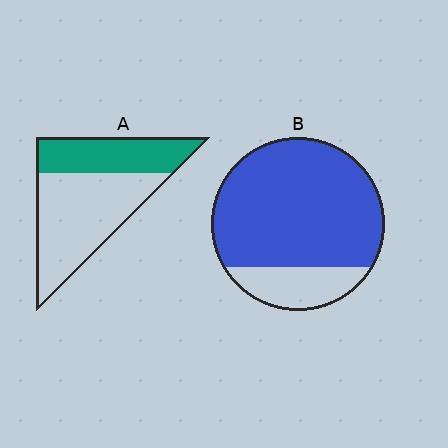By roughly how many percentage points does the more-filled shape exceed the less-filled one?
By roughly 45 percentage points (B over A).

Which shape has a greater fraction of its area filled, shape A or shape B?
Shape B.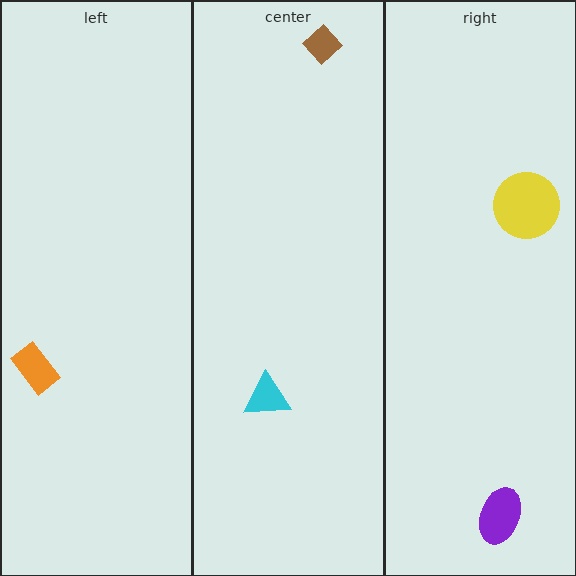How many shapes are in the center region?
2.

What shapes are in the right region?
The purple ellipse, the yellow circle.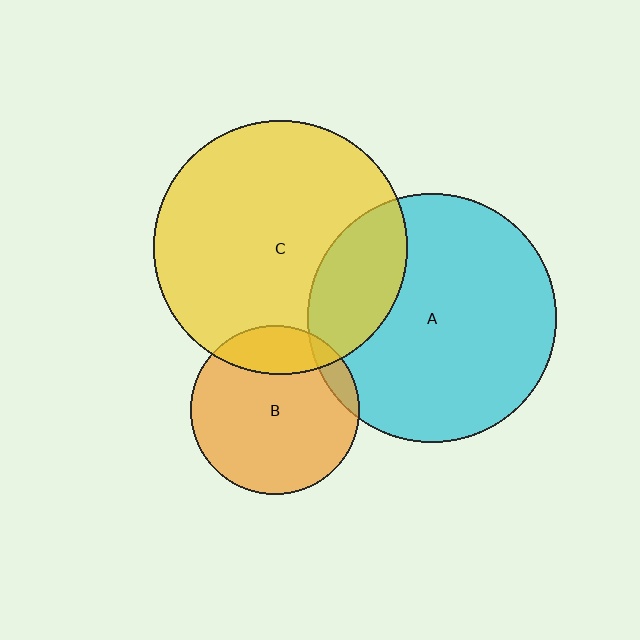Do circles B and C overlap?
Yes.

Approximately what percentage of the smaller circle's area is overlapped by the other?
Approximately 20%.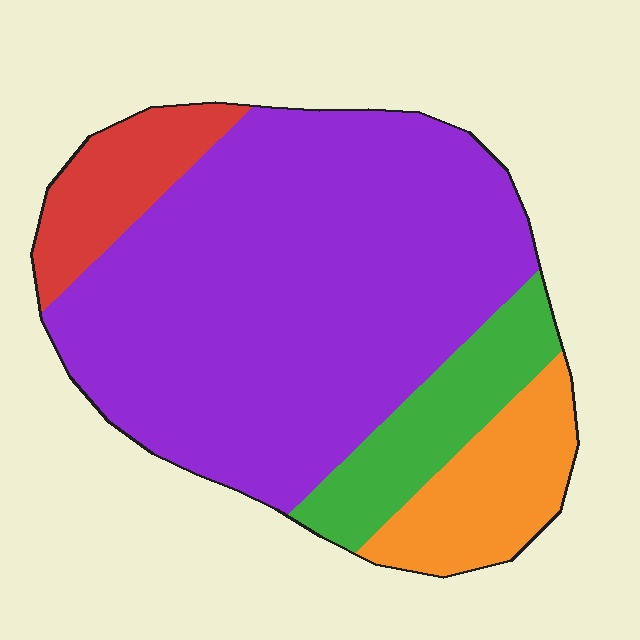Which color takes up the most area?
Purple, at roughly 65%.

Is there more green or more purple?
Purple.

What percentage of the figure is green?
Green takes up less than a sixth of the figure.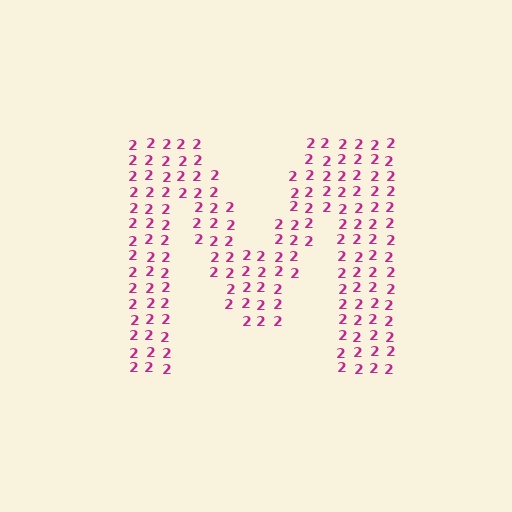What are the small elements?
The small elements are digit 2's.